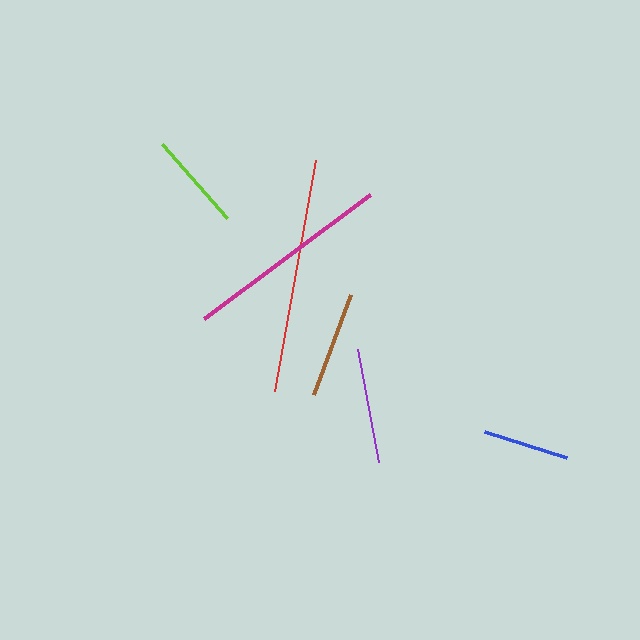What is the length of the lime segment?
The lime segment is approximately 99 pixels long.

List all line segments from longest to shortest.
From longest to shortest: red, magenta, purple, brown, lime, blue.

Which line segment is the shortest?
The blue line is the shortest at approximately 86 pixels.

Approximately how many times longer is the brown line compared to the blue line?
The brown line is approximately 1.2 times the length of the blue line.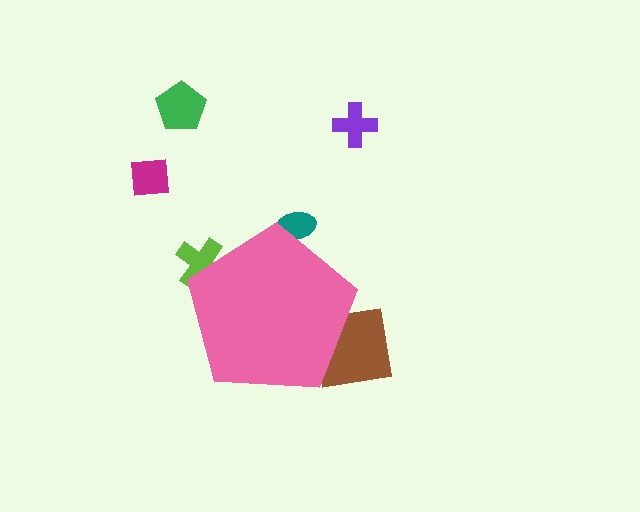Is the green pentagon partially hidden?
No, the green pentagon is fully visible.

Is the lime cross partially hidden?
Yes, the lime cross is partially hidden behind the pink pentagon.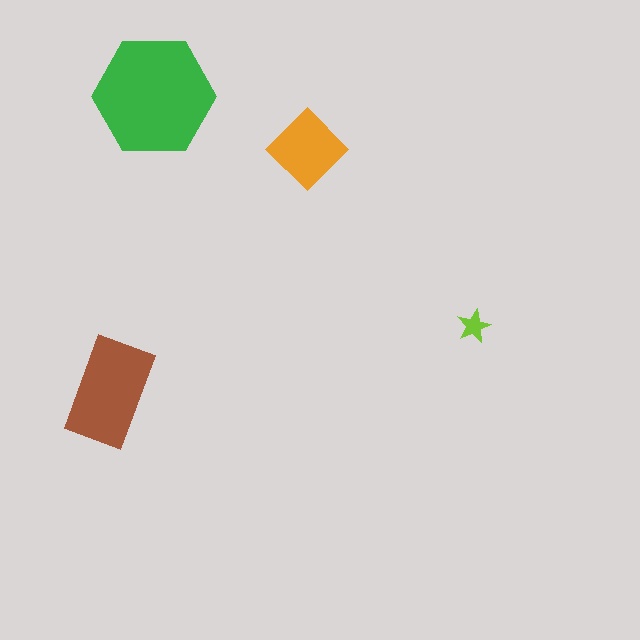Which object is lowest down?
The brown rectangle is bottommost.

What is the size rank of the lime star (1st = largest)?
4th.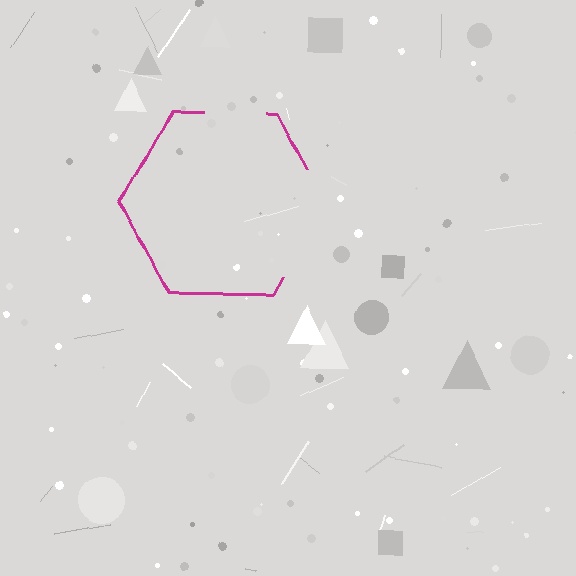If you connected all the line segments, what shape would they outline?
They would outline a hexagon.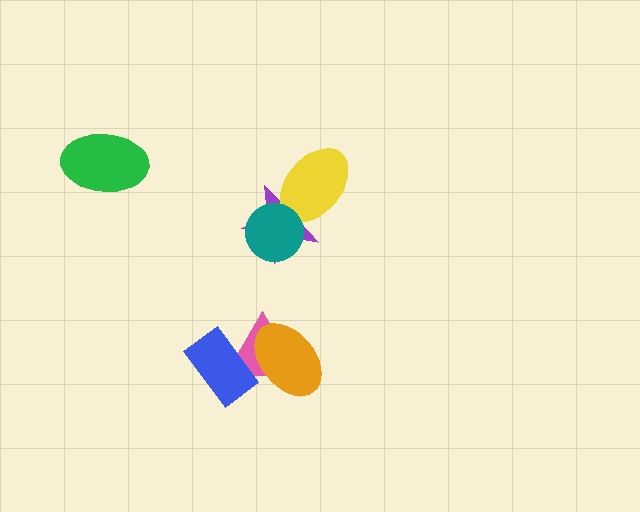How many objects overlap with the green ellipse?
0 objects overlap with the green ellipse.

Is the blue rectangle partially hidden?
Yes, it is partially covered by another shape.